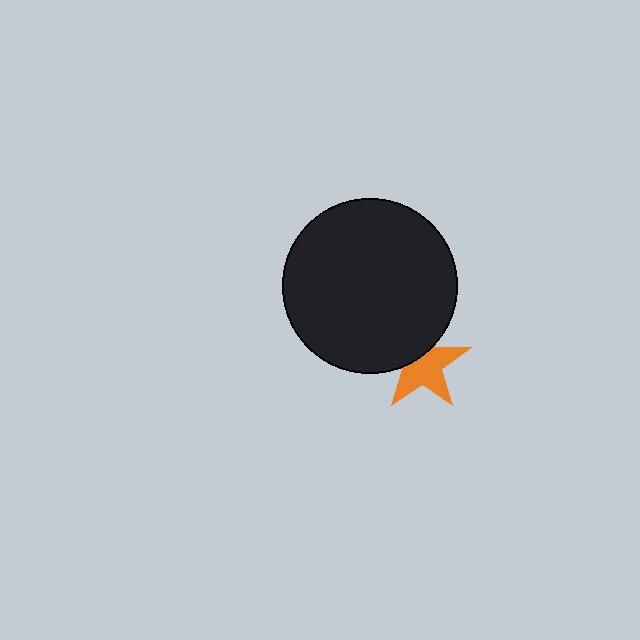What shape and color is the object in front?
The object in front is a black circle.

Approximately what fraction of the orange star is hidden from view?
Roughly 37% of the orange star is hidden behind the black circle.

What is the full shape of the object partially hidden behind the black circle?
The partially hidden object is an orange star.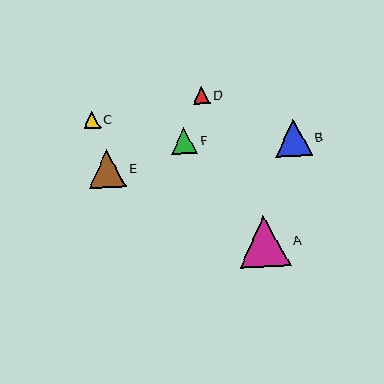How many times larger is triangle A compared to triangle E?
Triangle A is approximately 1.3 times the size of triangle E.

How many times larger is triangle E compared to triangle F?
Triangle E is approximately 1.5 times the size of triangle F.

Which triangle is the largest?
Triangle A is the largest with a size of approximately 51 pixels.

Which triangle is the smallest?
Triangle C is the smallest with a size of approximately 17 pixels.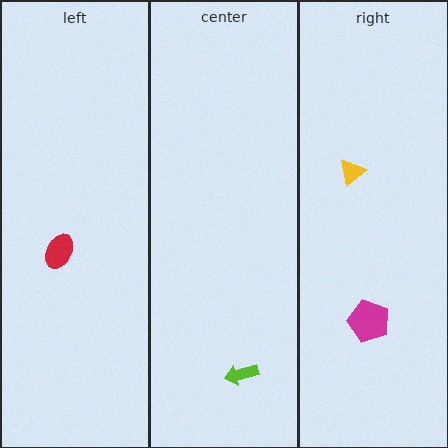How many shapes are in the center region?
1.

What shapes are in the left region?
The red ellipse.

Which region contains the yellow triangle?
The right region.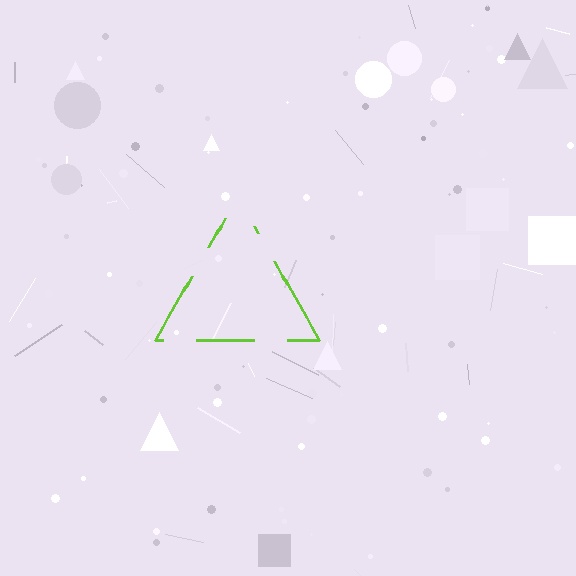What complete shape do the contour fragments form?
The contour fragments form a triangle.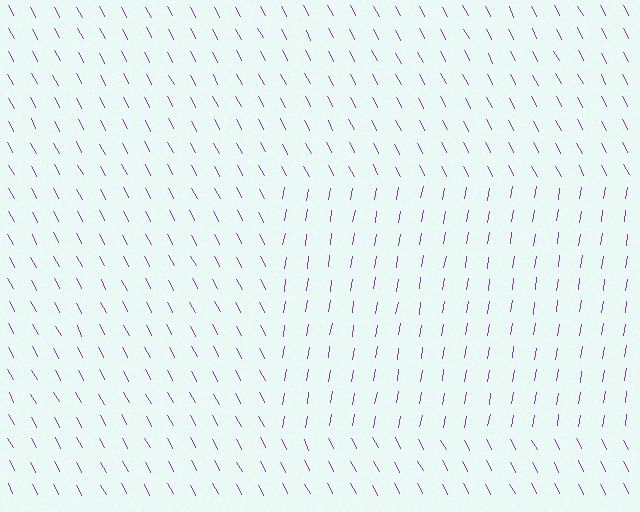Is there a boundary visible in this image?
Yes, there is a texture boundary formed by a change in line orientation.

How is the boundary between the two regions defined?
The boundary is defined purely by a change in line orientation (approximately 37 degrees difference). All lines are the same color and thickness.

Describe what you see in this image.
The image is filled with small purple line segments. A rectangle region in the image has lines oriented differently from the surrounding lines, creating a visible texture boundary.